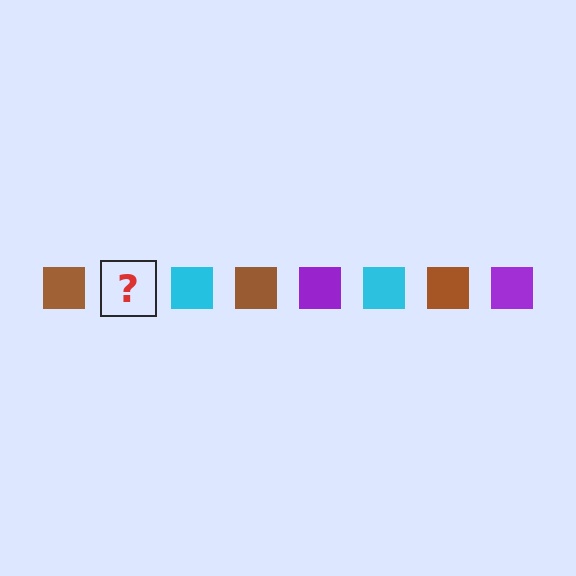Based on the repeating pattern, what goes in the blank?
The blank should be a purple square.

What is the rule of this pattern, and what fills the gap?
The rule is that the pattern cycles through brown, purple, cyan squares. The gap should be filled with a purple square.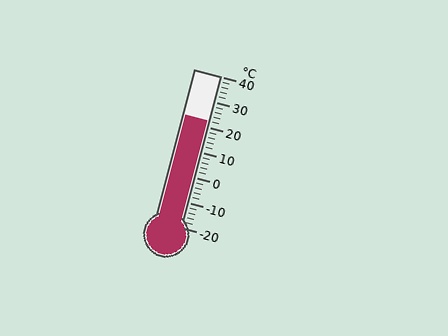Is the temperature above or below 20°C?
The temperature is above 20°C.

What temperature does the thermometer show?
The thermometer shows approximately 22°C.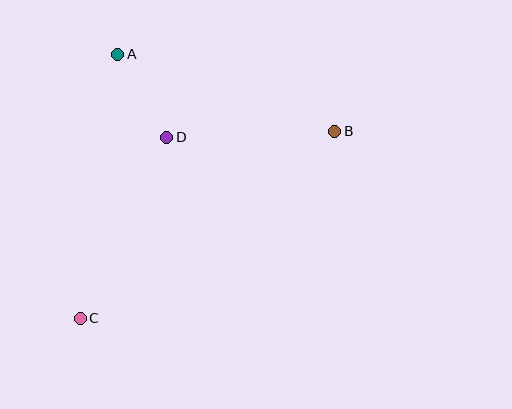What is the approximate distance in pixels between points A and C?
The distance between A and C is approximately 267 pixels.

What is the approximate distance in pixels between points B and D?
The distance between B and D is approximately 168 pixels.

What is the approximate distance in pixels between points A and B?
The distance between A and B is approximately 231 pixels.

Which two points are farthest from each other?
Points B and C are farthest from each other.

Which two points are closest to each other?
Points A and D are closest to each other.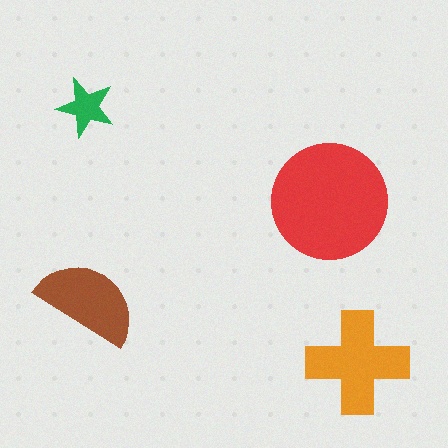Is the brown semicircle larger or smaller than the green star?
Larger.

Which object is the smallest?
The green star.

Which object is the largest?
The red circle.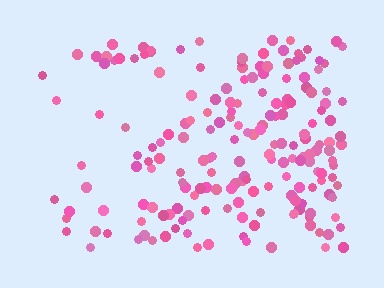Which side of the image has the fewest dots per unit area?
The left.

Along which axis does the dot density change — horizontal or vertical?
Horizontal.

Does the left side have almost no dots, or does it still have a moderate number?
Still a moderate number, just noticeably fewer than the right.